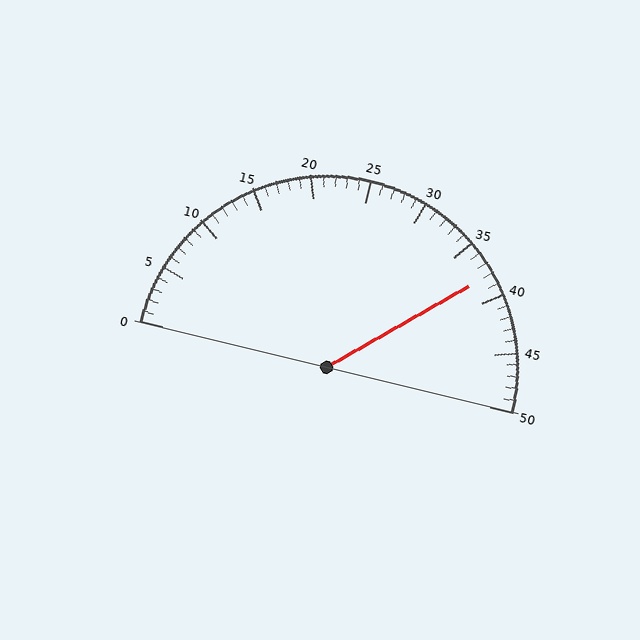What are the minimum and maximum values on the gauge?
The gauge ranges from 0 to 50.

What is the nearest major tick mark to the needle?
The nearest major tick mark is 40.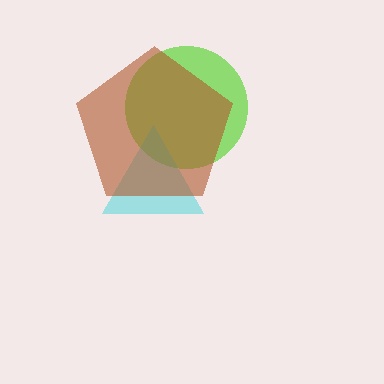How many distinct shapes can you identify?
There are 3 distinct shapes: a lime circle, a cyan triangle, a brown pentagon.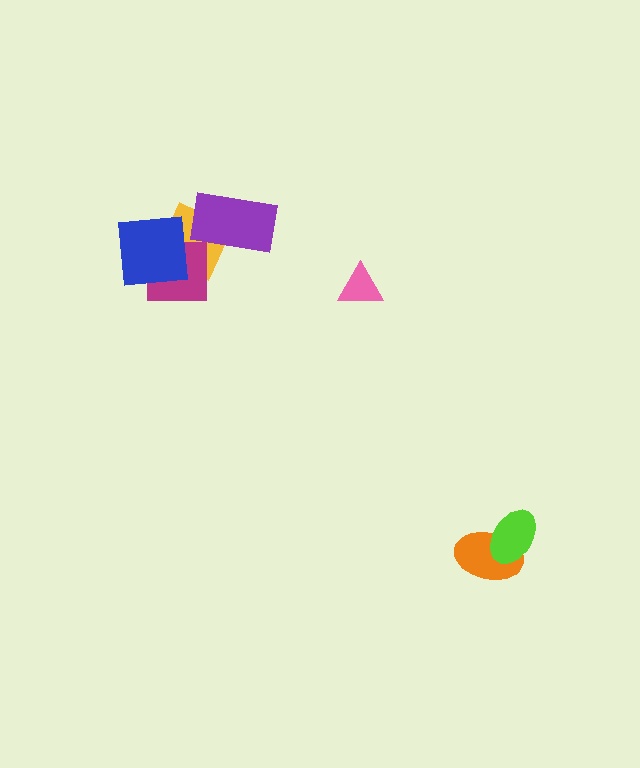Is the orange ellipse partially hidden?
Yes, it is partially covered by another shape.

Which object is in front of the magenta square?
The blue square is in front of the magenta square.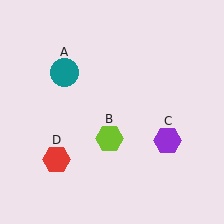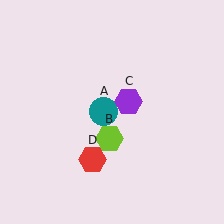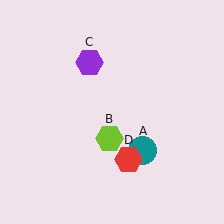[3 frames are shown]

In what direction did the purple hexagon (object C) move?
The purple hexagon (object C) moved up and to the left.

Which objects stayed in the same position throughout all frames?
Lime hexagon (object B) remained stationary.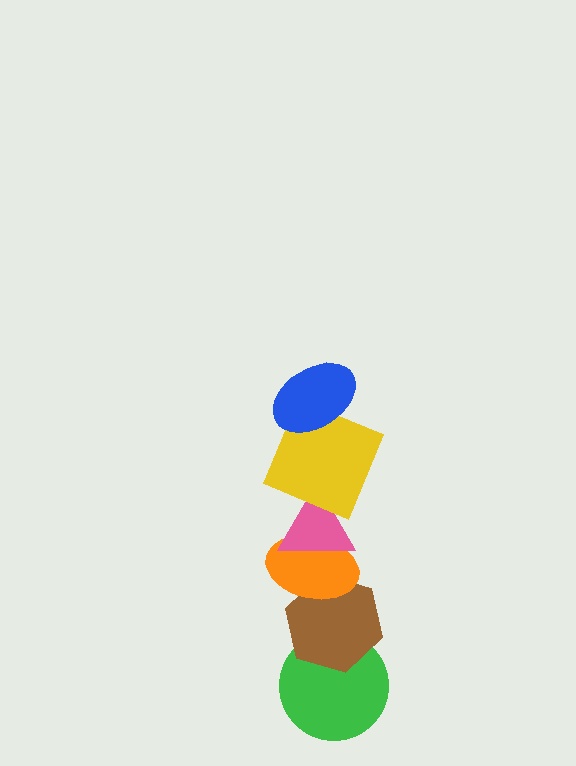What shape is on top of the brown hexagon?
The orange ellipse is on top of the brown hexagon.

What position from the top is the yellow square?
The yellow square is 2nd from the top.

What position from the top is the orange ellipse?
The orange ellipse is 4th from the top.